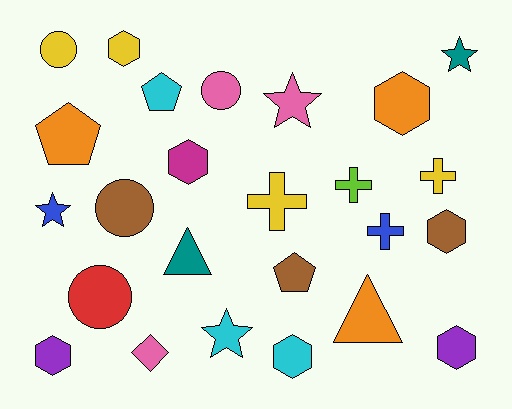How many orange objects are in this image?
There are 3 orange objects.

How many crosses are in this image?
There are 4 crosses.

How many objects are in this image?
There are 25 objects.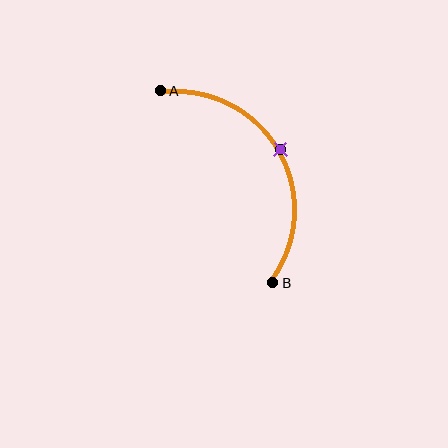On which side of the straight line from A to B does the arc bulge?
The arc bulges to the right of the straight line connecting A and B.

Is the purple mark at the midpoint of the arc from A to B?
Yes. The purple mark lies on the arc at equal arc-length from both A and B — it is the arc midpoint.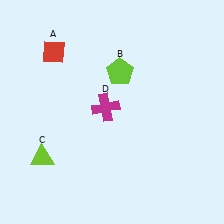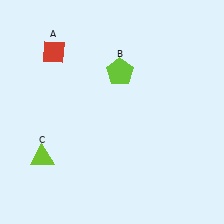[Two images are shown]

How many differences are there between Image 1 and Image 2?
There is 1 difference between the two images.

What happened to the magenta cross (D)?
The magenta cross (D) was removed in Image 2. It was in the top-left area of Image 1.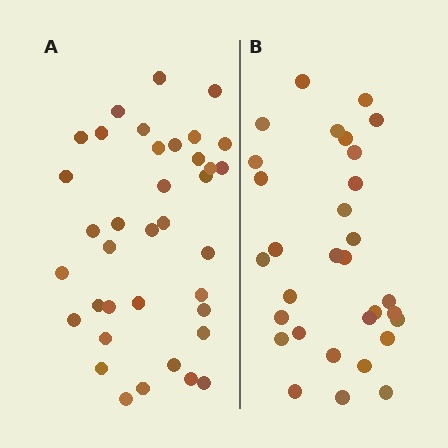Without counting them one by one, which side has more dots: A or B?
Region A (the left region) has more dots.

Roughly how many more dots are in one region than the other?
Region A has about 6 more dots than region B.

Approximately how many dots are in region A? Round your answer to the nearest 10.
About 40 dots. (The exact count is 37, which rounds to 40.)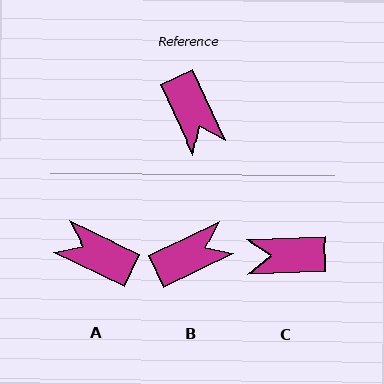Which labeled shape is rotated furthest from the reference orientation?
A, about 140 degrees away.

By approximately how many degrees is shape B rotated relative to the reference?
Approximately 91 degrees counter-clockwise.